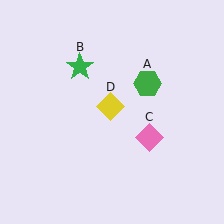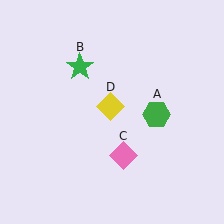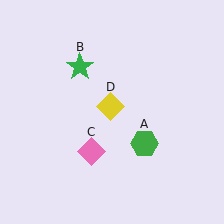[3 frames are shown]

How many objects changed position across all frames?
2 objects changed position: green hexagon (object A), pink diamond (object C).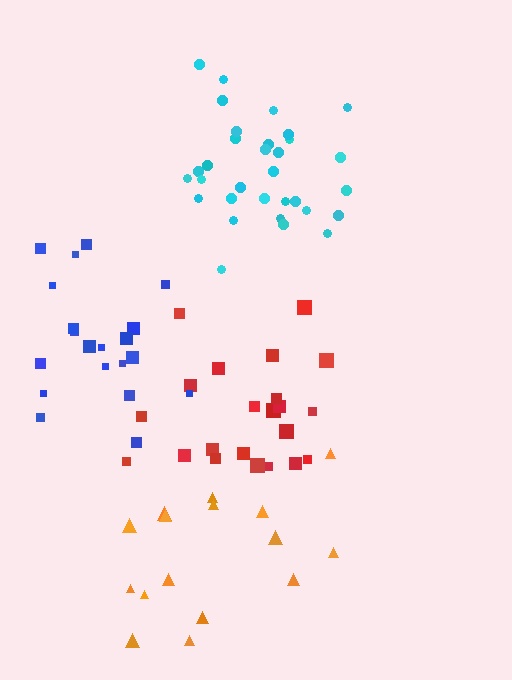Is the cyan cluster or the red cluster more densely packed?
Cyan.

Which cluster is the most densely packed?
Cyan.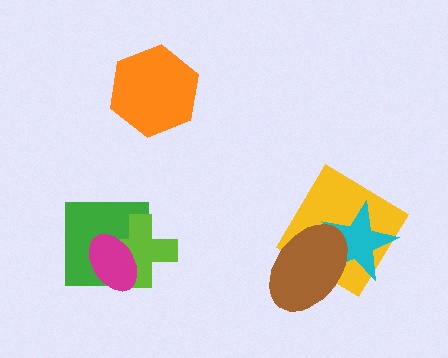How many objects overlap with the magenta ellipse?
2 objects overlap with the magenta ellipse.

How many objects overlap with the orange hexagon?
0 objects overlap with the orange hexagon.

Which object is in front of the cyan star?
The brown ellipse is in front of the cyan star.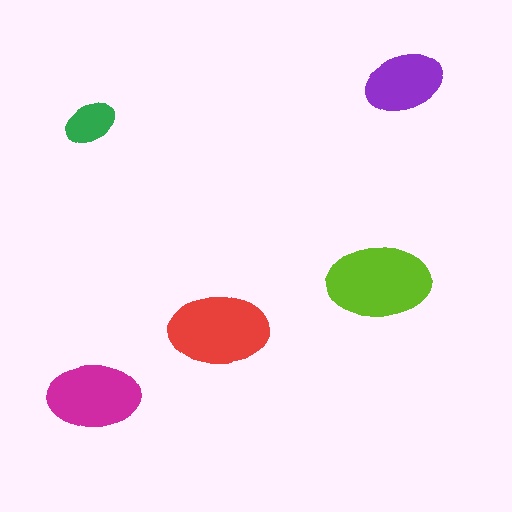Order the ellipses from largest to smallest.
the lime one, the red one, the magenta one, the purple one, the green one.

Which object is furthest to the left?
The magenta ellipse is leftmost.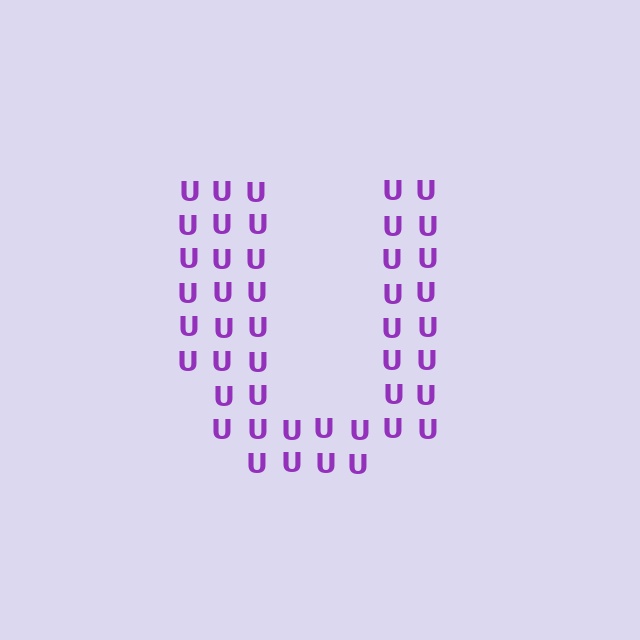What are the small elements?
The small elements are letter U's.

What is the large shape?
The large shape is the letter U.